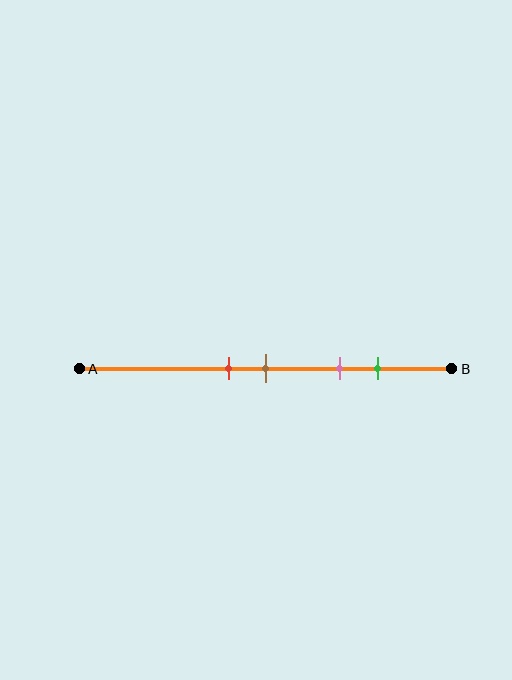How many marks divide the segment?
There are 4 marks dividing the segment.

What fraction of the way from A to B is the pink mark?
The pink mark is approximately 70% (0.7) of the way from A to B.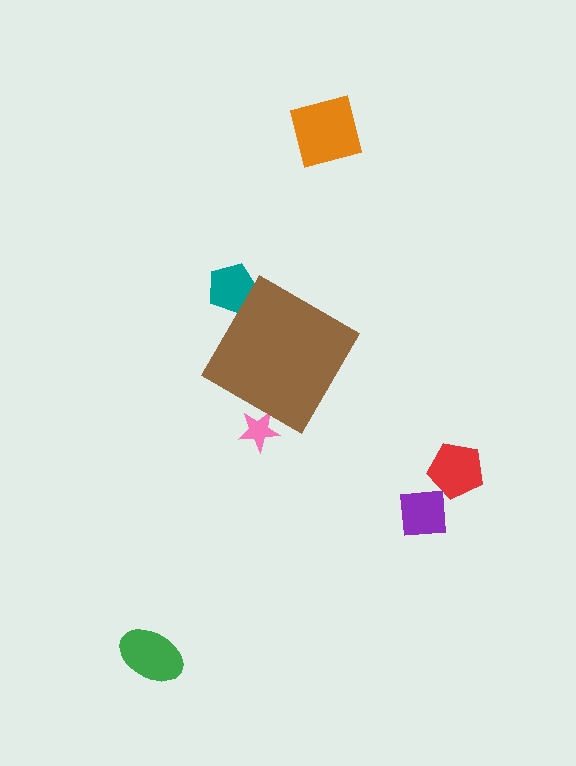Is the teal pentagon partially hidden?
Yes, the teal pentagon is partially hidden behind the brown diamond.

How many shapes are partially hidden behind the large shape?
2 shapes are partially hidden.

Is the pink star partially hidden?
Yes, the pink star is partially hidden behind the brown diamond.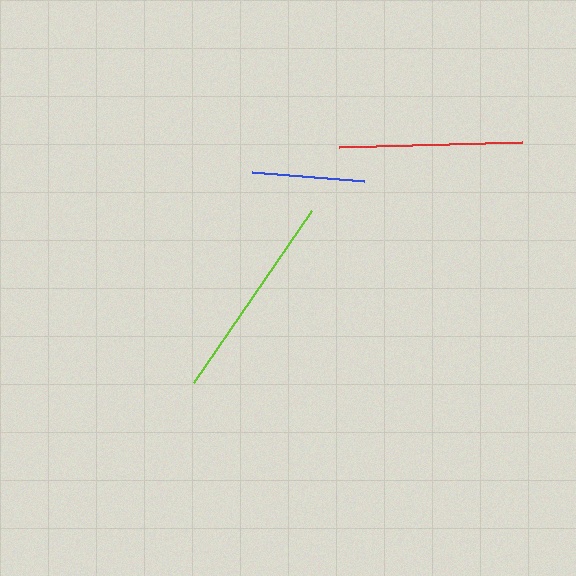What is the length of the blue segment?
The blue segment is approximately 113 pixels long.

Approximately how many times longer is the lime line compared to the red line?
The lime line is approximately 1.1 times the length of the red line.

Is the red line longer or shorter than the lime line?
The lime line is longer than the red line.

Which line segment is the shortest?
The blue line is the shortest at approximately 113 pixels.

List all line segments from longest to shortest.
From longest to shortest: lime, red, blue.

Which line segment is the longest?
The lime line is the longest at approximately 208 pixels.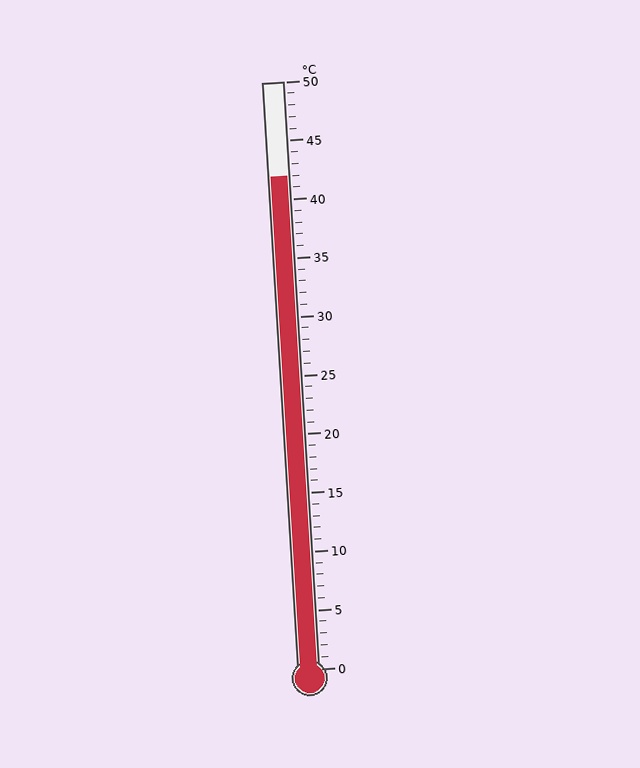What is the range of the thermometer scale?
The thermometer scale ranges from 0°C to 50°C.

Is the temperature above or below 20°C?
The temperature is above 20°C.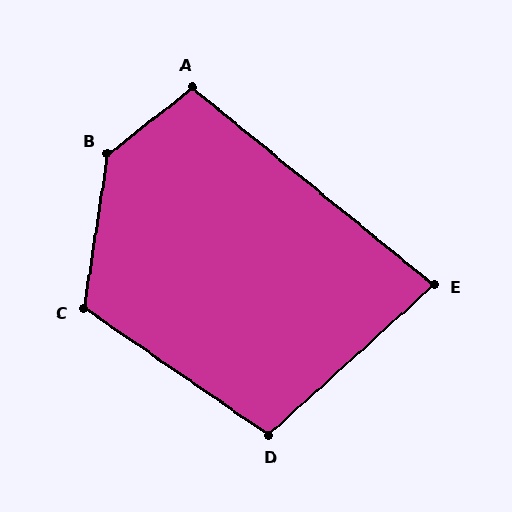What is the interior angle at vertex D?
Approximately 103 degrees (obtuse).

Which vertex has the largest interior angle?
B, at approximately 137 degrees.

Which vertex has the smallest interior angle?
E, at approximately 82 degrees.